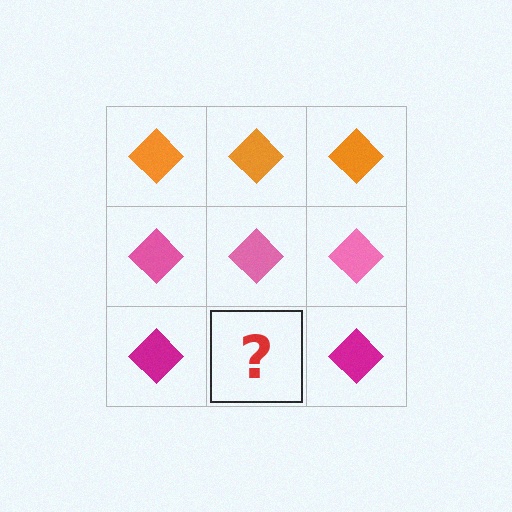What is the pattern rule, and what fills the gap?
The rule is that each row has a consistent color. The gap should be filled with a magenta diamond.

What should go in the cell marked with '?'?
The missing cell should contain a magenta diamond.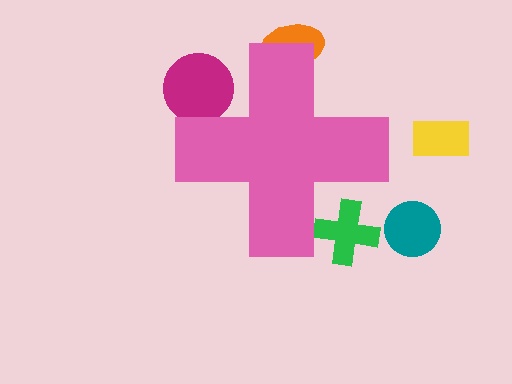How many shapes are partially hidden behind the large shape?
3 shapes are partially hidden.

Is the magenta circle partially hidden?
Yes, the magenta circle is partially hidden behind the pink cross.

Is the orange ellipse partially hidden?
Yes, the orange ellipse is partially hidden behind the pink cross.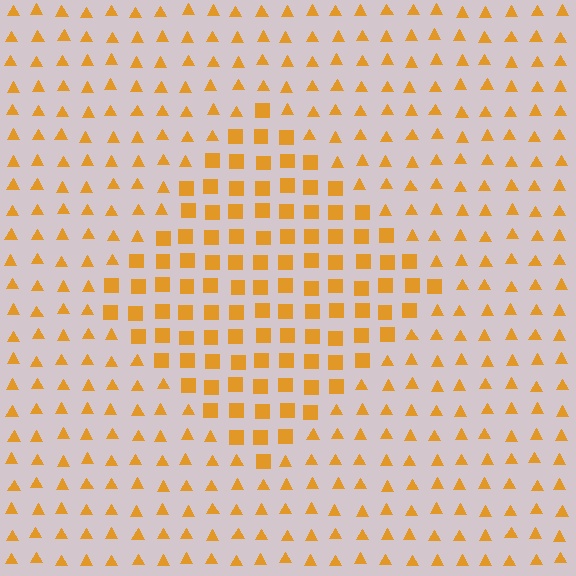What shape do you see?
I see a diamond.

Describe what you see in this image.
The image is filled with small orange elements arranged in a uniform grid. A diamond-shaped region contains squares, while the surrounding area contains triangles. The boundary is defined purely by the change in element shape.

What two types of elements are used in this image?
The image uses squares inside the diamond region and triangles outside it.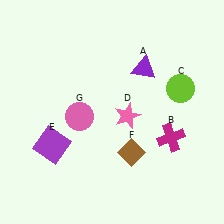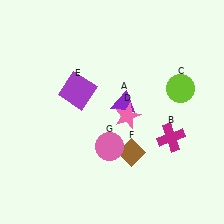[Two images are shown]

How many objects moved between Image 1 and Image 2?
3 objects moved between the two images.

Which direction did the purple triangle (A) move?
The purple triangle (A) moved down.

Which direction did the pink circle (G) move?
The pink circle (G) moved down.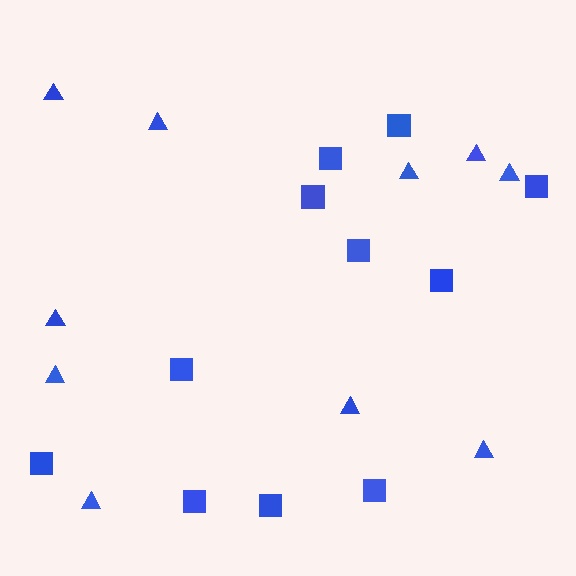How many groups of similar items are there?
There are 2 groups: one group of squares (11) and one group of triangles (10).